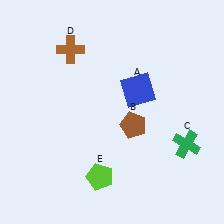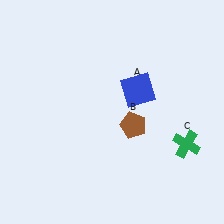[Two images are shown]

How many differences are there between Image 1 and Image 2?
There are 2 differences between the two images.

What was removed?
The lime pentagon (E), the brown cross (D) were removed in Image 2.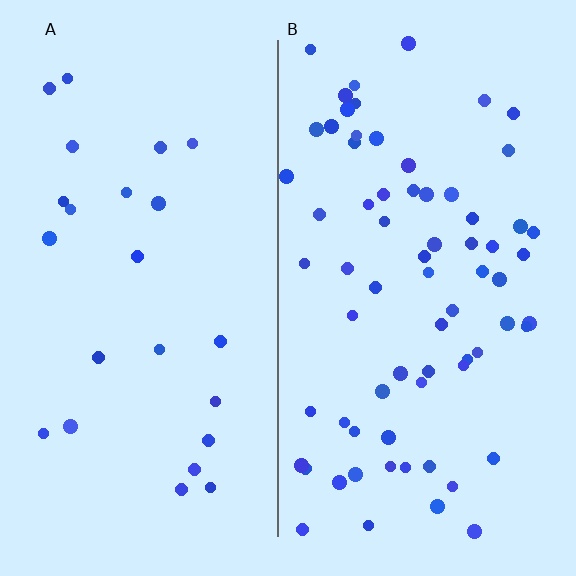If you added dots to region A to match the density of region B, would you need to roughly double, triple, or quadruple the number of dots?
Approximately triple.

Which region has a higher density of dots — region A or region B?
B (the right).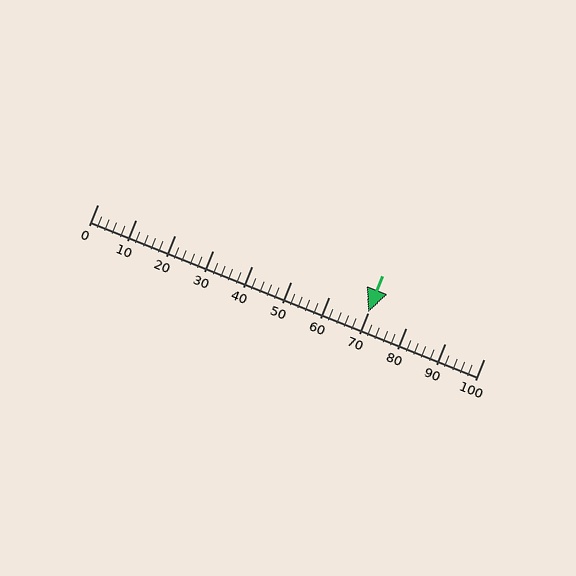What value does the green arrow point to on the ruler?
The green arrow points to approximately 70.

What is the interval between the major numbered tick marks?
The major tick marks are spaced 10 units apart.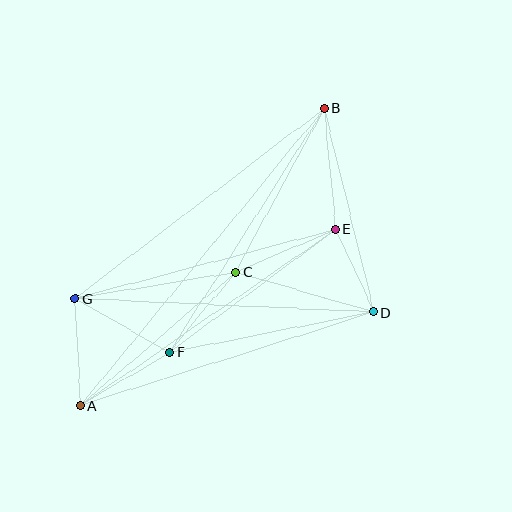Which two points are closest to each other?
Points D and E are closest to each other.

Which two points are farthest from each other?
Points A and B are farthest from each other.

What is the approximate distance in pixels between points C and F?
The distance between C and F is approximately 104 pixels.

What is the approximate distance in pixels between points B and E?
The distance between B and E is approximately 121 pixels.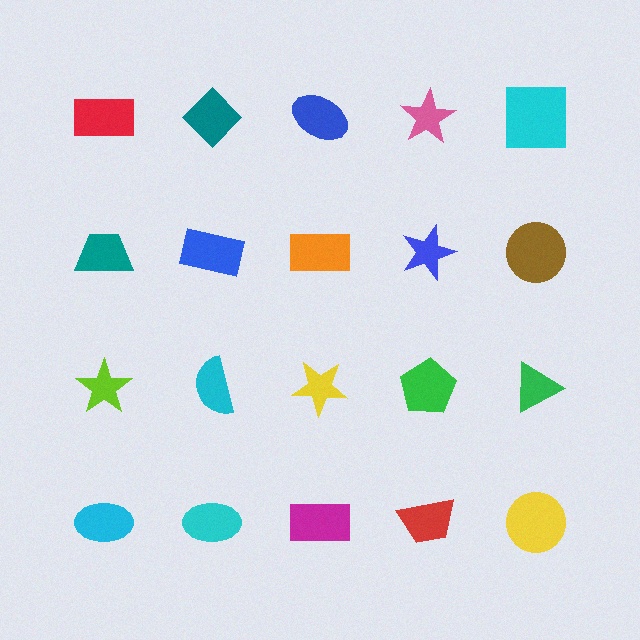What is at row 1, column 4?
A pink star.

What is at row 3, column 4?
A green pentagon.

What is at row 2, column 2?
A blue rectangle.